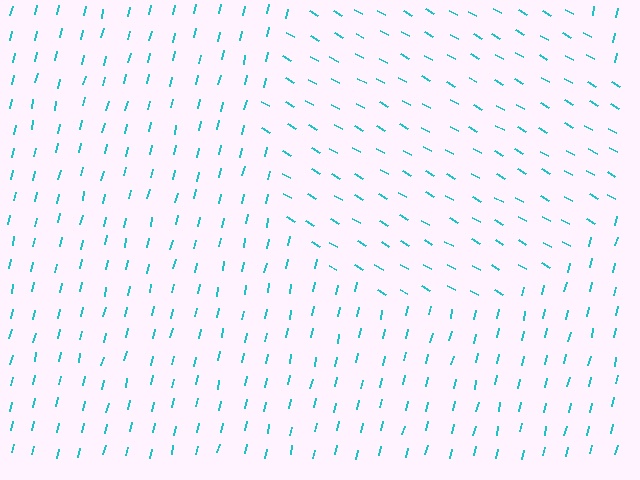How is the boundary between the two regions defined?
The boundary is defined purely by a change in line orientation (approximately 73 degrees difference). All lines are the same color and thickness.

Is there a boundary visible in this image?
Yes, there is a texture boundary formed by a change in line orientation.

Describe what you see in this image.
The image is filled with small cyan line segments. A circle region in the image has lines oriented differently from the surrounding lines, creating a visible texture boundary.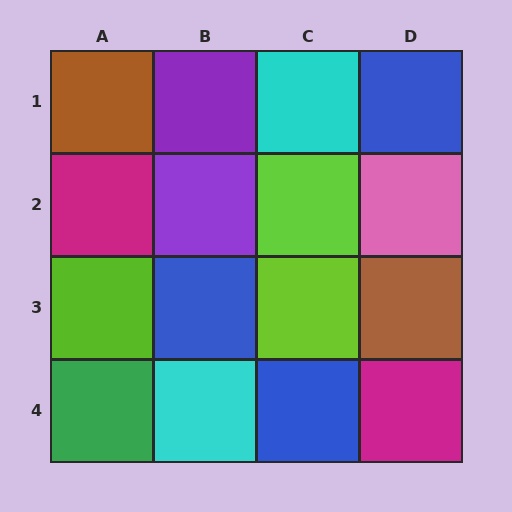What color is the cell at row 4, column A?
Green.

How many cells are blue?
3 cells are blue.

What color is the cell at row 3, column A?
Lime.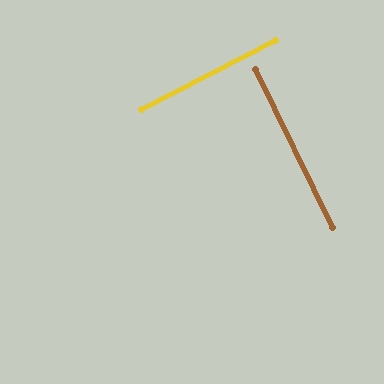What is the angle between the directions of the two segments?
Approximately 89 degrees.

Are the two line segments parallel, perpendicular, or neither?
Perpendicular — they meet at approximately 89°.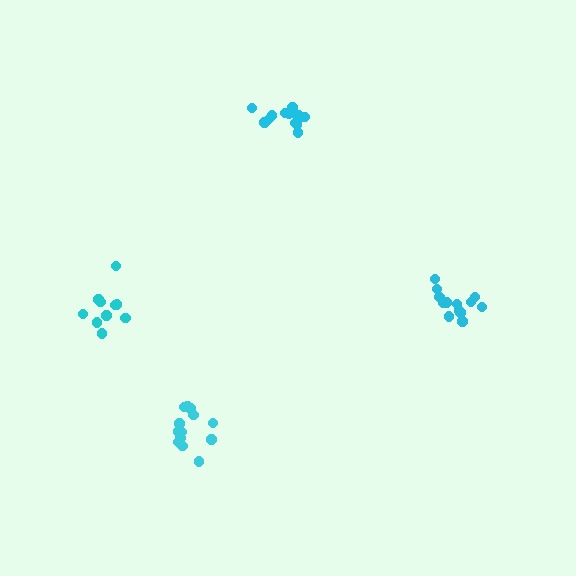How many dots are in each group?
Group 1: 15 dots, Group 2: 14 dots, Group 3: 13 dots, Group 4: 11 dots (53 total).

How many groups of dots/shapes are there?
There are 4 groups.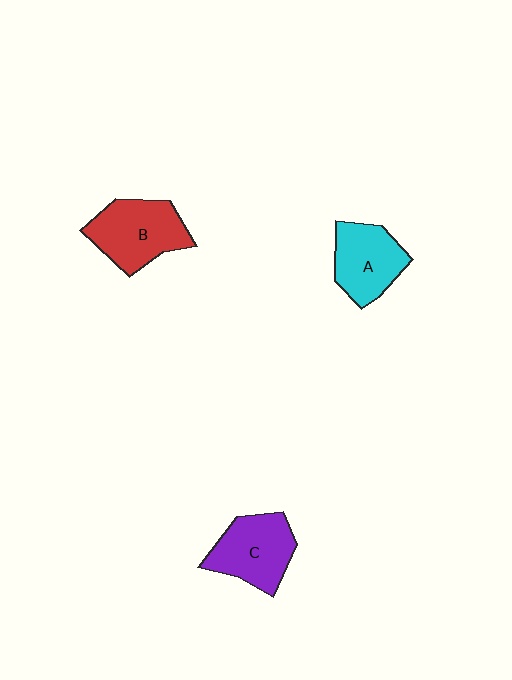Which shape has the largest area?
Shape B (red).